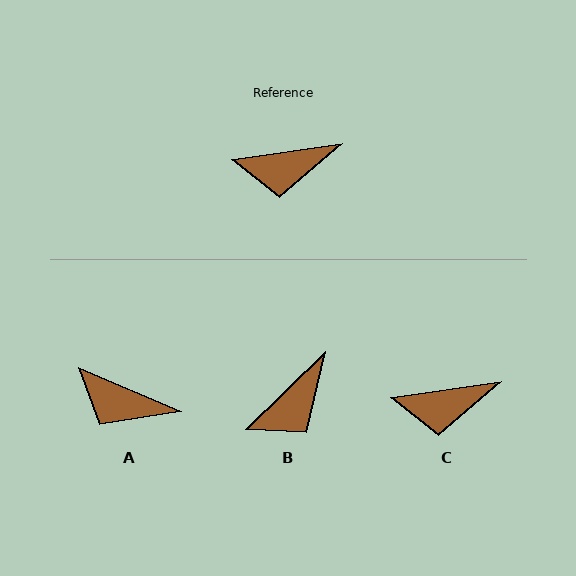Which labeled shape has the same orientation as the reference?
C.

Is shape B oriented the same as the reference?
No, it is off by about 36 degrees.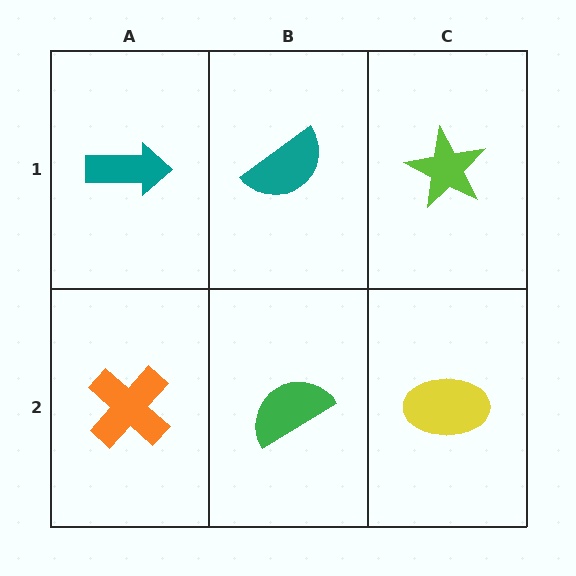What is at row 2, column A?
An orange cross.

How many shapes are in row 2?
3 shapes.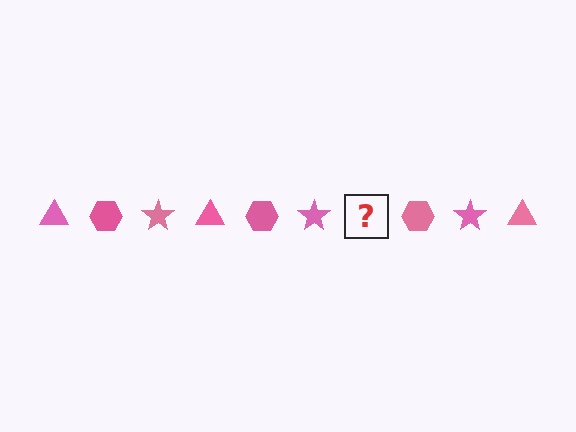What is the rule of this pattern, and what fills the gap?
The rule is that the pattern cycles through triangle, hexagon, star shapes in pink. The gap should be filled with a pink triangle.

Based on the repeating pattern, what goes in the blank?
The blank should be a pink triangle.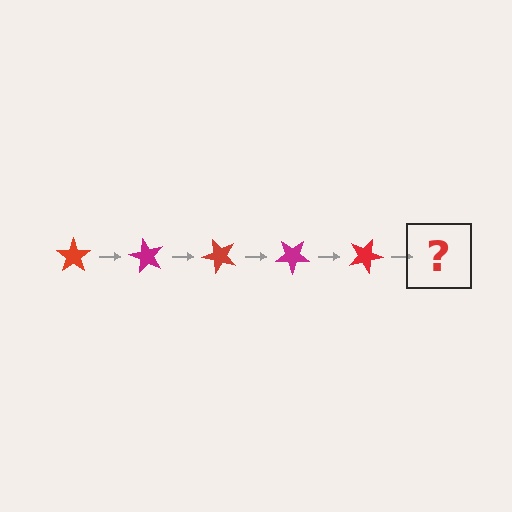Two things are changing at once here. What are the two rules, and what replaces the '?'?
The two rules are that it rotates 60 degrees each step and the color cycles through red and magenta. The '?' should be a magenta star, rotated 300 degrees from the start.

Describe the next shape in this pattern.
It should be a magenta star, rotated 300 degrees from the start.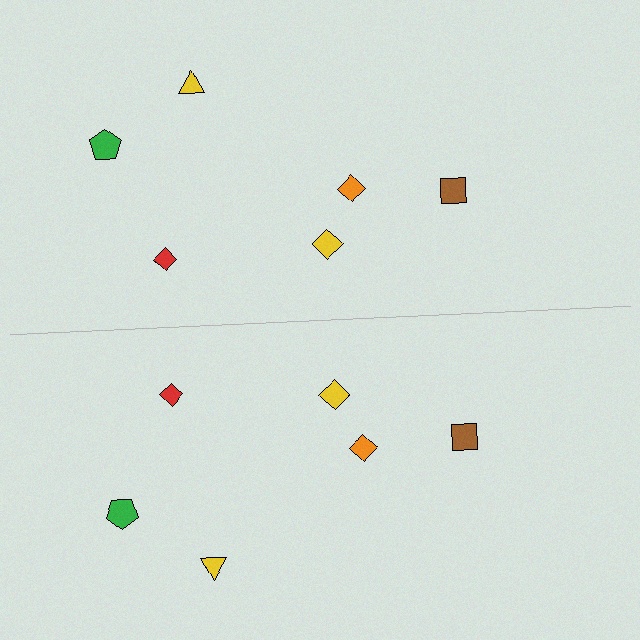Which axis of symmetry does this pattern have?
The pattern has a horizontal axis of symmetry running through the center of the image.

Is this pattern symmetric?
Yes, this pattern has bilateral (reflection) symmetry.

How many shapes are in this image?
There are 12 shapes in this image.